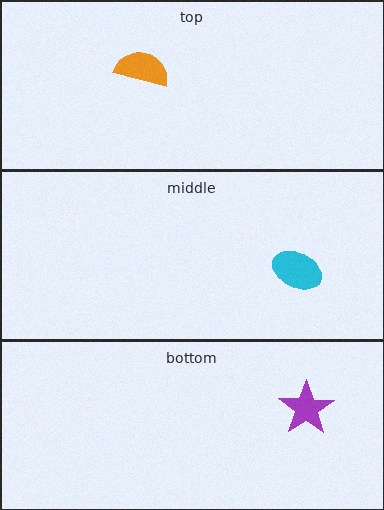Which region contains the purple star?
The bottom region.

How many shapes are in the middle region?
1.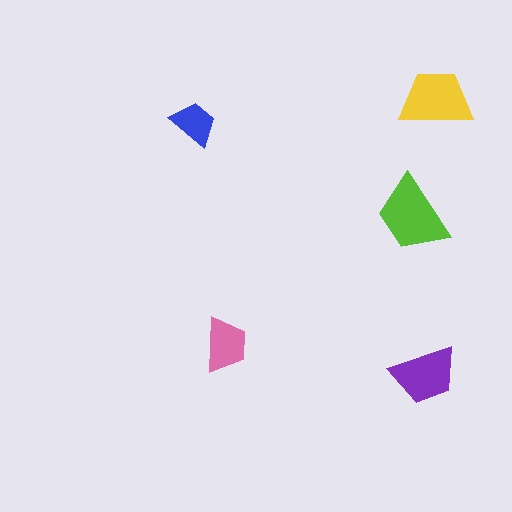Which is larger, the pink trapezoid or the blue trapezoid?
The pink one.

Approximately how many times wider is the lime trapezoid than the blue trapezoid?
About 1.5 times wider.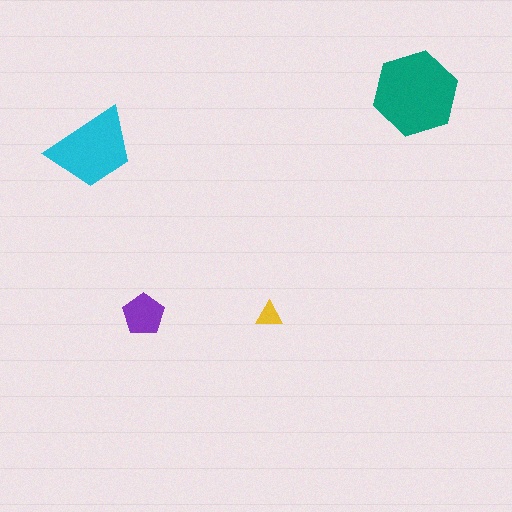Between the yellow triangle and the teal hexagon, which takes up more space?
The teal hexagon.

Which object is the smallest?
The yellow triangle.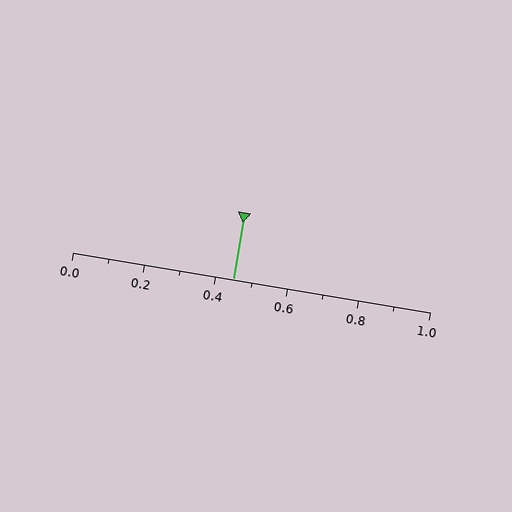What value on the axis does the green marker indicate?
The marker indicates approximately 0.45.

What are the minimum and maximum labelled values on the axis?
The axis runs from 0.0 to 1.0.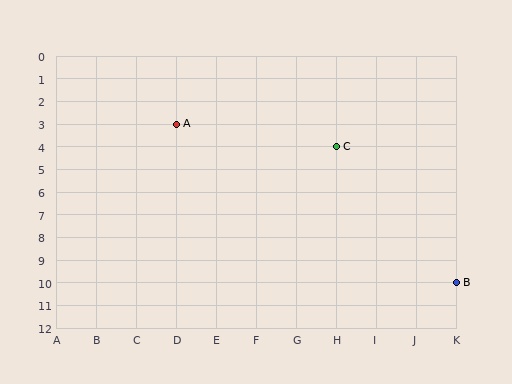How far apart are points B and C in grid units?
Points B and C are 3 columns and 6 rows apart (about 6.7 grid units diagonally).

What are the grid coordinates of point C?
Point C is at grid coordinates (H, 4).